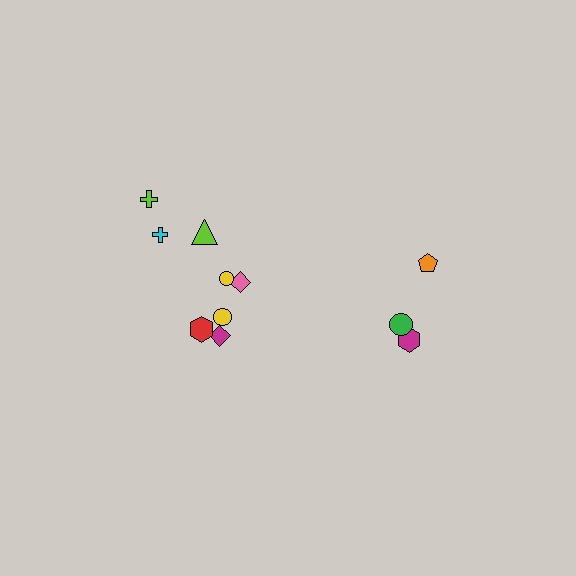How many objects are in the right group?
There are 3 objects.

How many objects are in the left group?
There are 8 objects.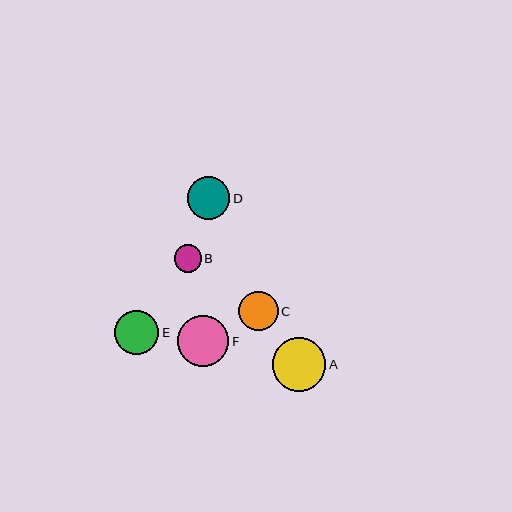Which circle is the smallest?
Circle B is the smallest with a size of approximately 27 pixels.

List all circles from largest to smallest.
From largest to smallest: A, F, E, D, C, B.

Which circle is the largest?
Circle A is the largest with a size of approximately 53 pixels.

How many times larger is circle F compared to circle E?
Circle F is approximately 1.2 times the size of circle E.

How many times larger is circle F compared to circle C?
Circle F is approximately 1.3 times the size of circle C.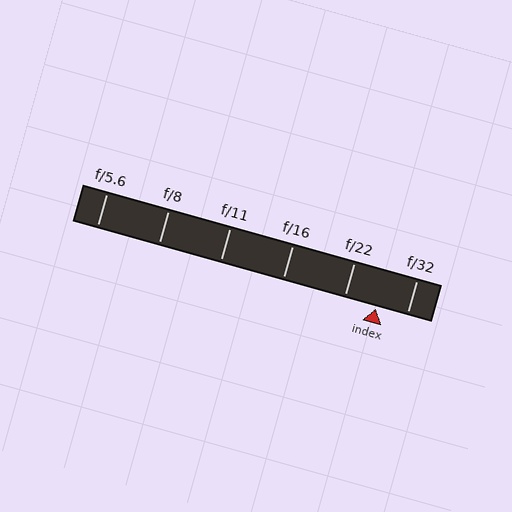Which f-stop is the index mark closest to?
The index mark is closest to f/32.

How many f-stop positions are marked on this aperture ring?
There are 6 f-stop positions marked.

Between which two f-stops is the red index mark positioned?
The index mark is between f/22 and f/32.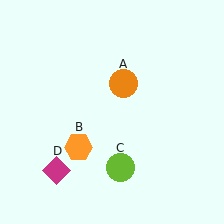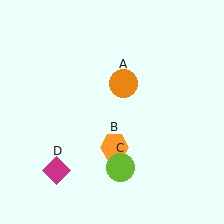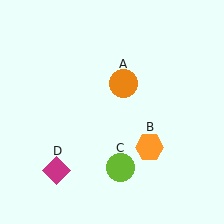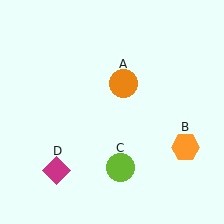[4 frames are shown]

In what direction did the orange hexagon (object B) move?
The orange hexagon (object B) moved right.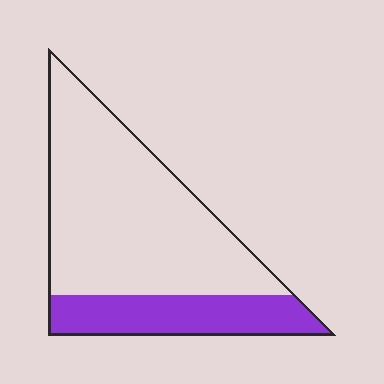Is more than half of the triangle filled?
No.